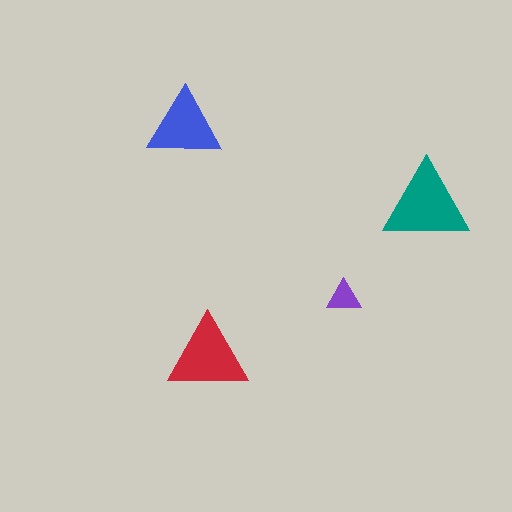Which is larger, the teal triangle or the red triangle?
The teal one.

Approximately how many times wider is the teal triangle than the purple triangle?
About 2.5 times wider.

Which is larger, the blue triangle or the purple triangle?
The blue one.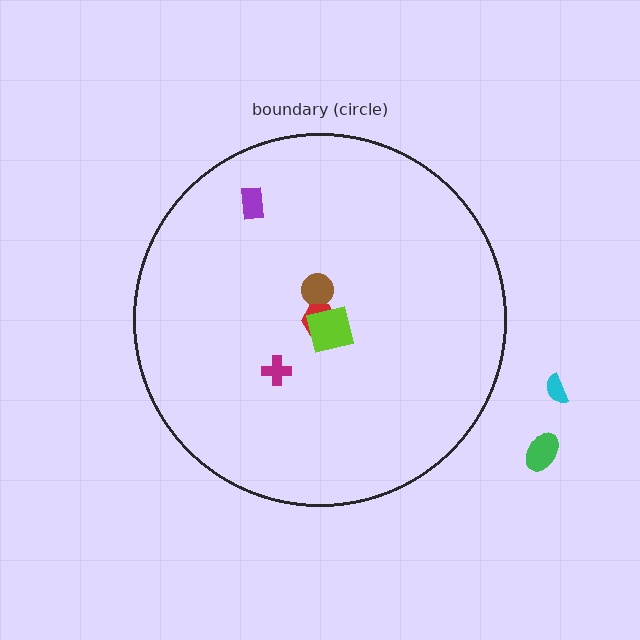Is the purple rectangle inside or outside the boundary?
Inside.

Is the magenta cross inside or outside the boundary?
Inside.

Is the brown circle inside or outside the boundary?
Inside.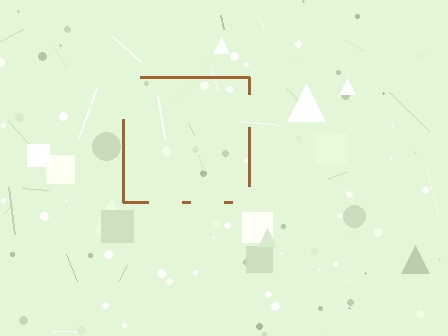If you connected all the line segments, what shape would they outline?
They would outline a square.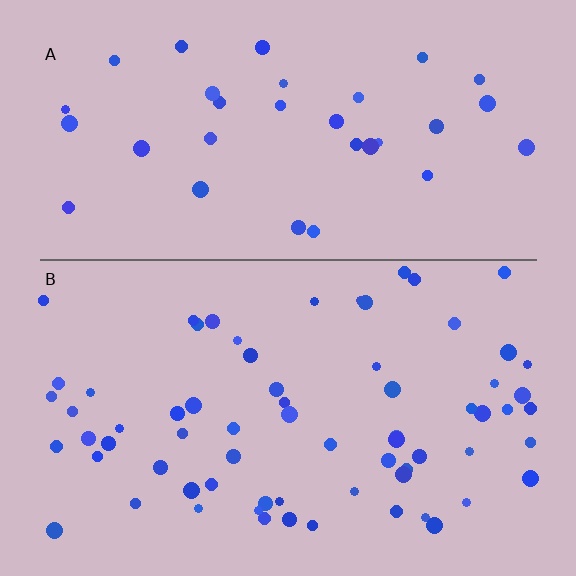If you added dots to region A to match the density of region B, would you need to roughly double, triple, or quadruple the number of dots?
Approximately double.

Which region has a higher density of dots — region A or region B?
B (the bottom).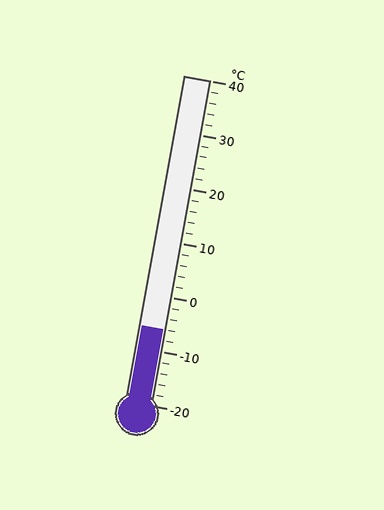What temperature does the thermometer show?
The thermometer shows approximately -6°C.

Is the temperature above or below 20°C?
The temperature is below 20°C.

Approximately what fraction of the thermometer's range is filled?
The thermometer is filled to approximately 25% of its range.